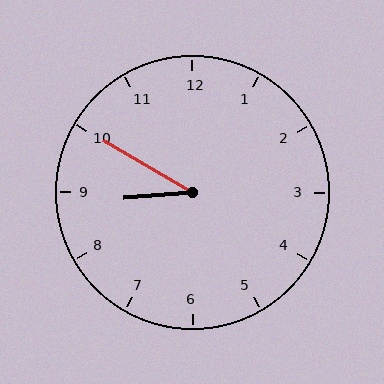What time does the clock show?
8:50.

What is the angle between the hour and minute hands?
Approximately 35 degrees.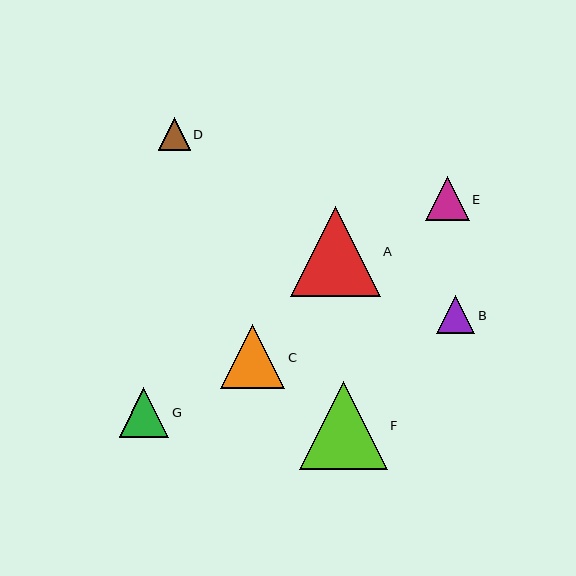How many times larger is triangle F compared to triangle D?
Triangle F is approximately 2.7 times the size of triangle D.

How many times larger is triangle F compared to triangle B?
Triangle F is approximately 2.3 times the size of triangle B.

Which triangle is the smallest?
Triangle D is the smallest with a size of approximately 32 pixels.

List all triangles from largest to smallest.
From largest to smallest: A, F, C, G, E, B, D.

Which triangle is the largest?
Triangle A is the largest with a size of approximately 90 pixels.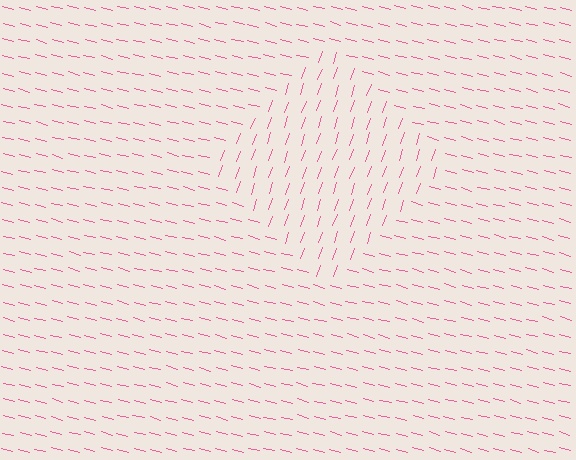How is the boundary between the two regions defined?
The boundary is defined purely by a change in line orientation (approximately 86 degrees difference). All lines are the same color and thickness.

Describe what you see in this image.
The image is filled with small pink line segments. A diamond region in the image has lines oriented differently from the surrounding lines, creating a visible texture boundary.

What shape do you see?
I see a diamond.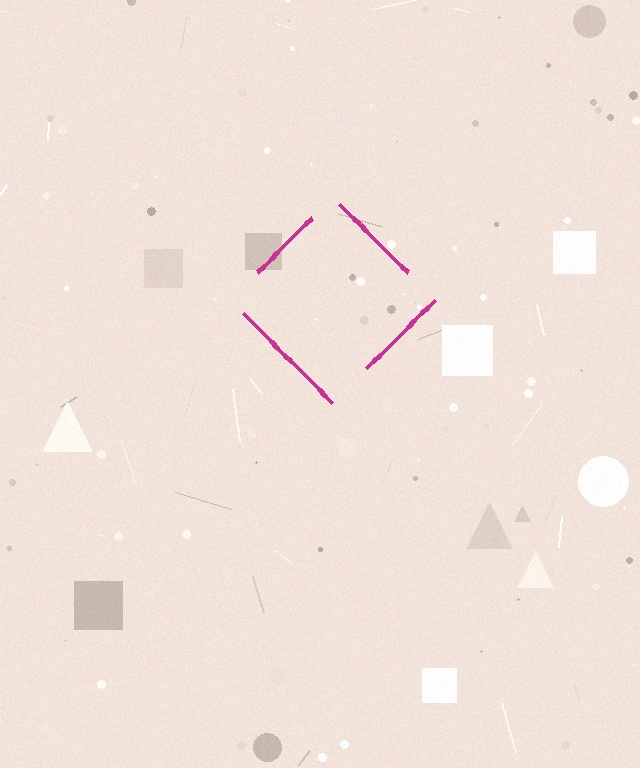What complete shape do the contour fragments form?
The contour fragments form a diamond.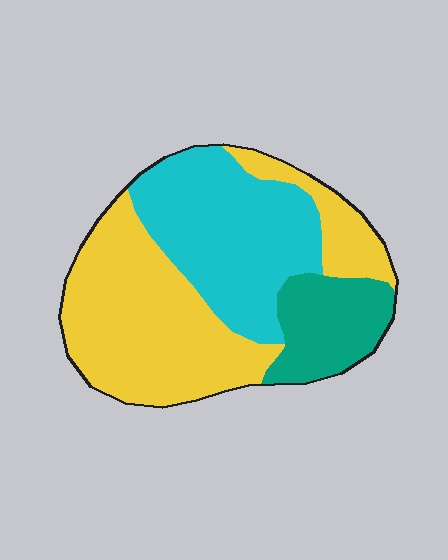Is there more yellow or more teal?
Yellow.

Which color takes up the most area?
Yellow, at roughly 50%.